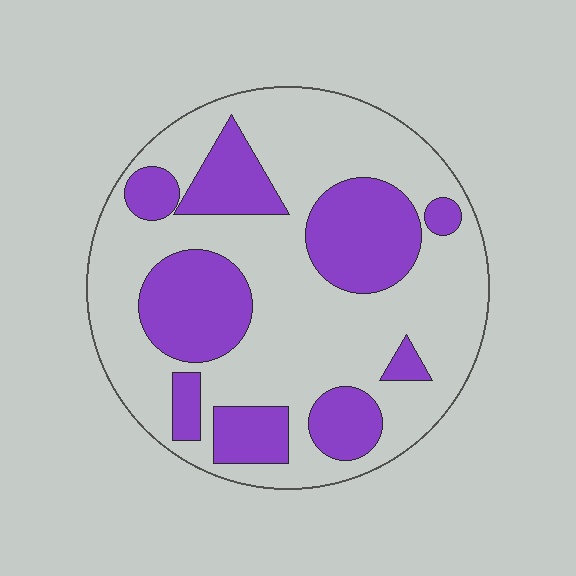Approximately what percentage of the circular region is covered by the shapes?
Approximately 35%.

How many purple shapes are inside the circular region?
9.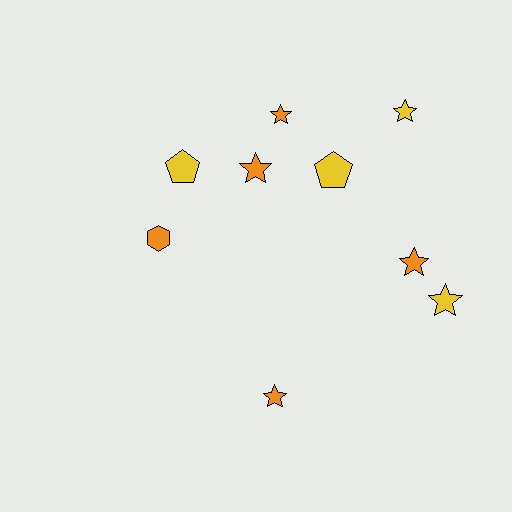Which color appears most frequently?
Orange, with 5 objects.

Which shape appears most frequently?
Star, with 6 objects.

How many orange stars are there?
There are 4 orange stars.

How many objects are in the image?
There are 9 objects.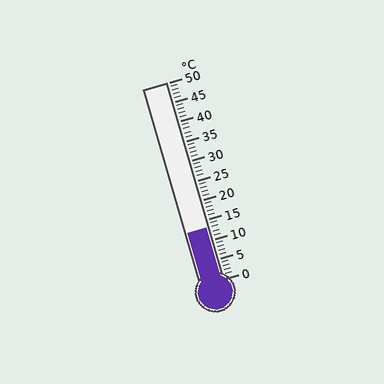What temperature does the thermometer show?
The thermometer shows approximately 13°C.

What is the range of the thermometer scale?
The thermometer scale ranges from 0°C to 50°C.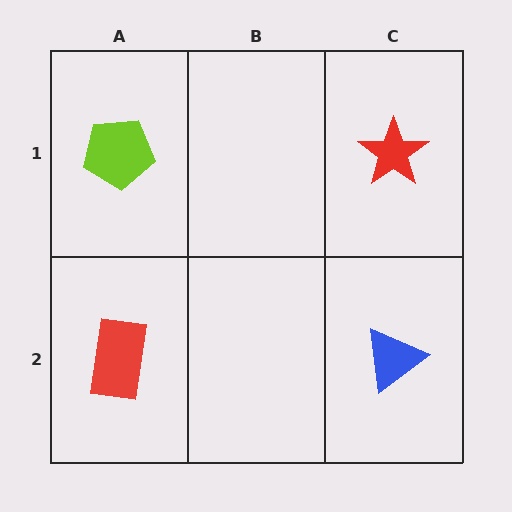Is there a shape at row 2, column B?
No, that cell is empty.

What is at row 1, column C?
A red star.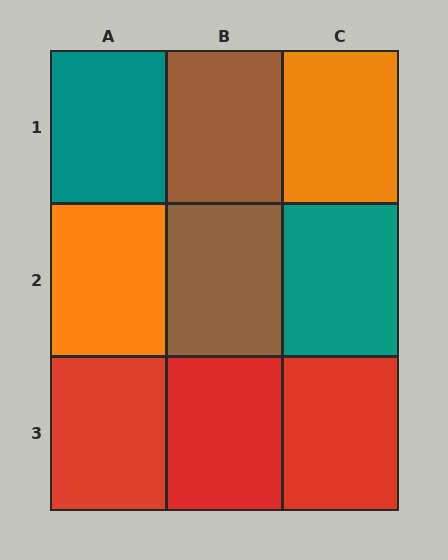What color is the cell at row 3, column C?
Red.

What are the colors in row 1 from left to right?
Teal, brown, orange.